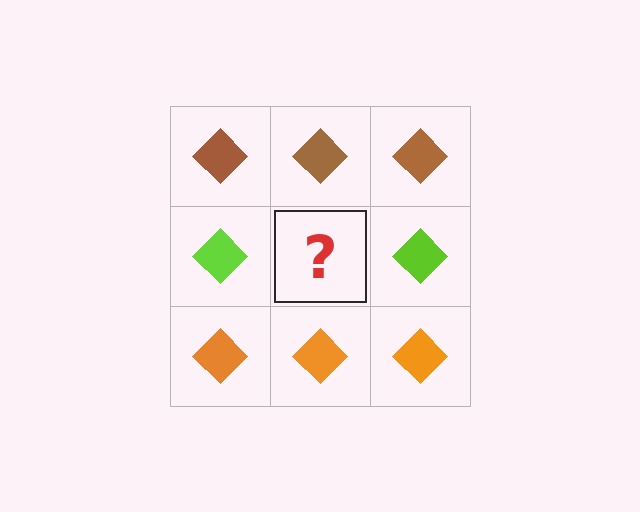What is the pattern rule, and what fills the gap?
The rule is that each row has a consistent color. The gap should be filled with a lime diamond.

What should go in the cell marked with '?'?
The missing cell should contain a lime diamond.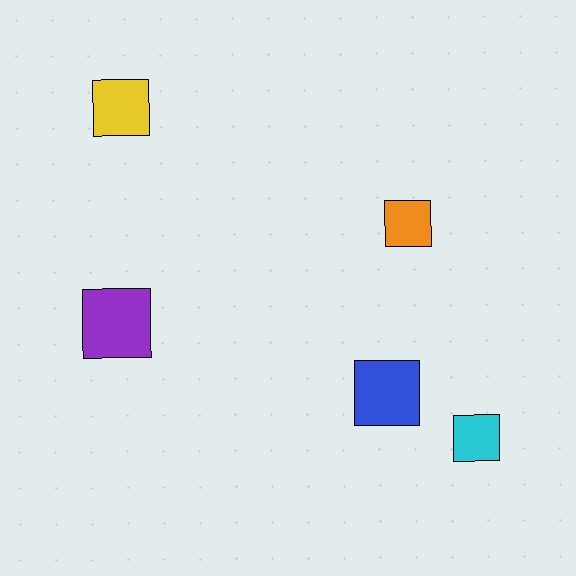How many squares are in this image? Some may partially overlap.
There are 5 squares.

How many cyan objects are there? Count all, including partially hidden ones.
There is 1 cyan object.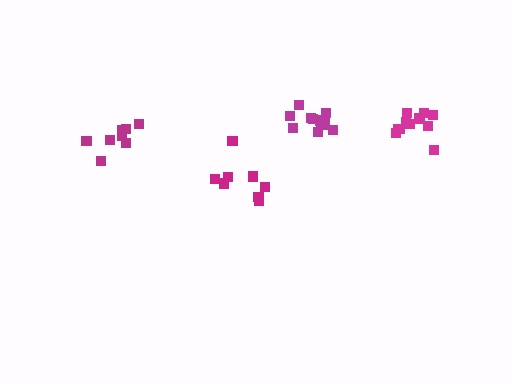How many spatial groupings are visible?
There are 4 spatial groupings.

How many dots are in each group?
Group 1: 12 dots, Group 2: 11 dots, Group 3: 8 dots, Group 4: 8 dots (39 total).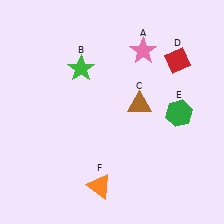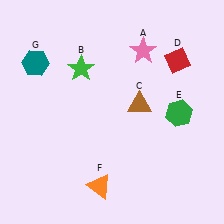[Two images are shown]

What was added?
A teal hexagon (G) was added in Image 2.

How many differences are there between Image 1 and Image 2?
There is 1 difference between the two images.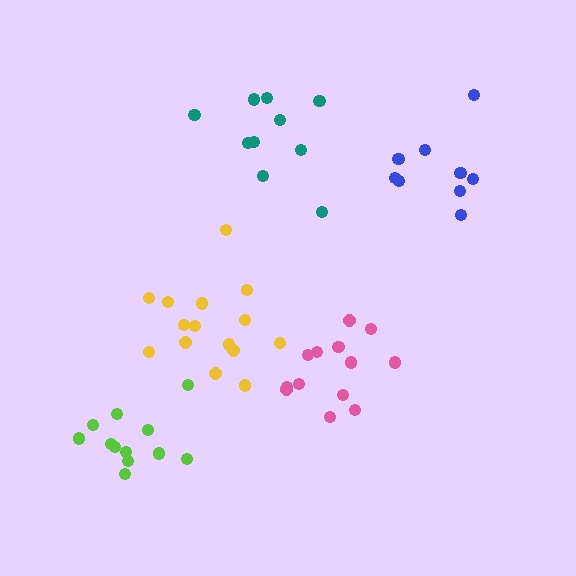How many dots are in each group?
Group 1: 15 dots, Group 2: 12 dots, Group 3: 13 dots, Group 4: 10 dots, Group 5: 10 dots (60 total).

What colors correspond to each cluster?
The clusters are colored: yellow, lime, pink, teal, blue.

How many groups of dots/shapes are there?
There are 5 groups.